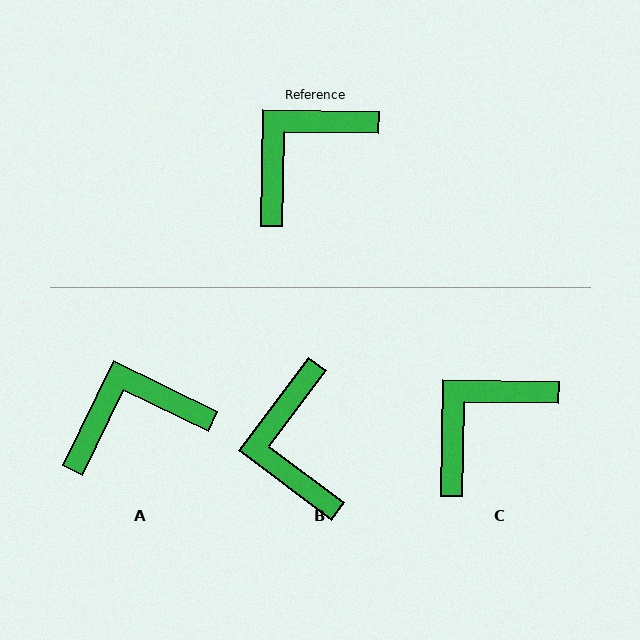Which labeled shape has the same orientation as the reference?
C.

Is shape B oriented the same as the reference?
No, it is off by about 54 degrees.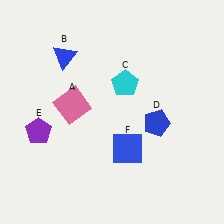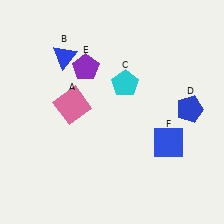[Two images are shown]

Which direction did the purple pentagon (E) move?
The purple pentagon (E) moved up.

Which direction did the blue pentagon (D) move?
The blue pentagon (D) moved right.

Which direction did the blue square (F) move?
The blue square (F) moved right.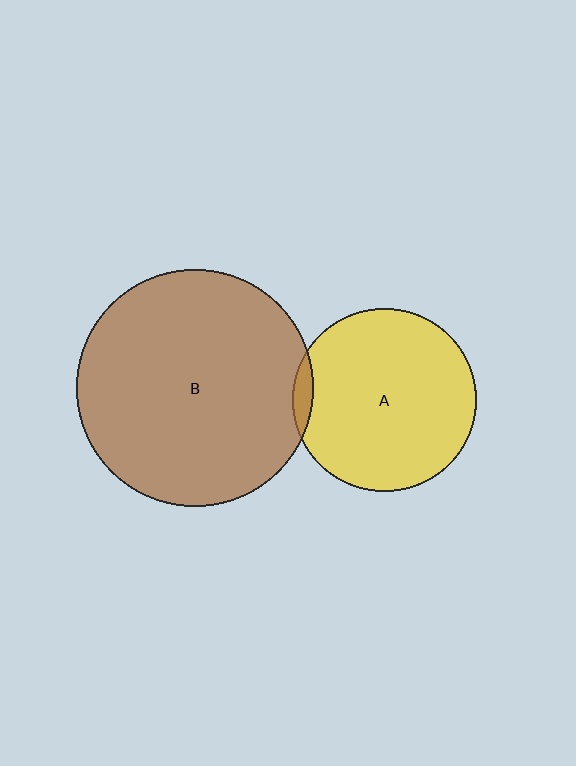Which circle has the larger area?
Circle B (brown).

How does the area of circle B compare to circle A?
Approximately 1.7 times.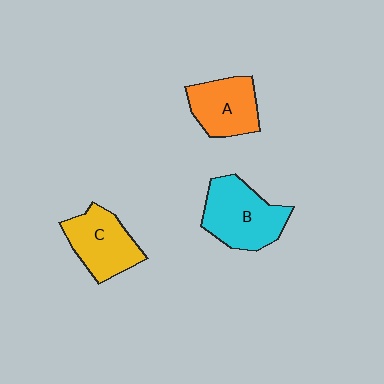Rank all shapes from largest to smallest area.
From largest to smallest: B (cyan), C (yellow), A (orange).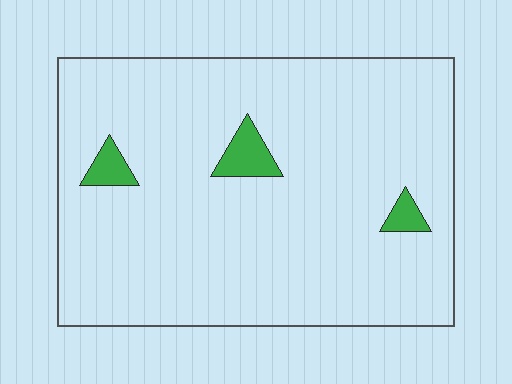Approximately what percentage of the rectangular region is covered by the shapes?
Approximately 5%.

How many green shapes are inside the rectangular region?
3.